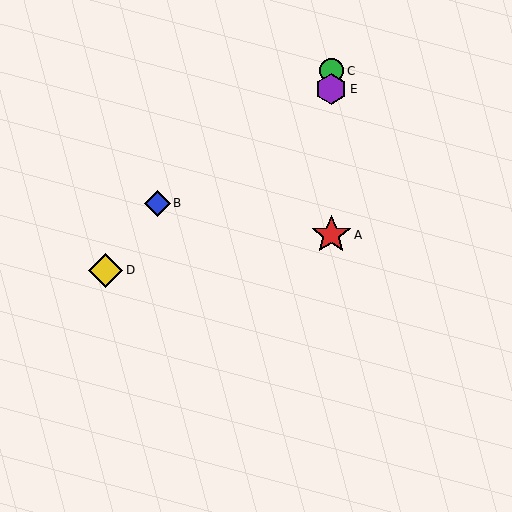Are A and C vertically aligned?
Yes, both are at x≈331.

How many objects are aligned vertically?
3 objects (A, C, E) are aligned vertically.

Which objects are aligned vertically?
Objects A, C, E are aligned vertically.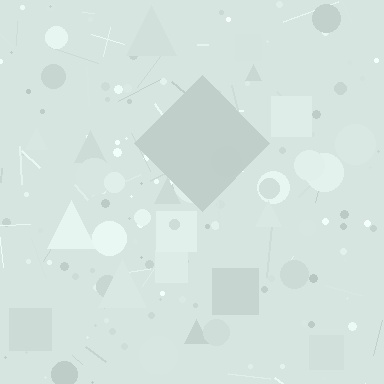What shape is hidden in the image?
A diamond is hidden in the image.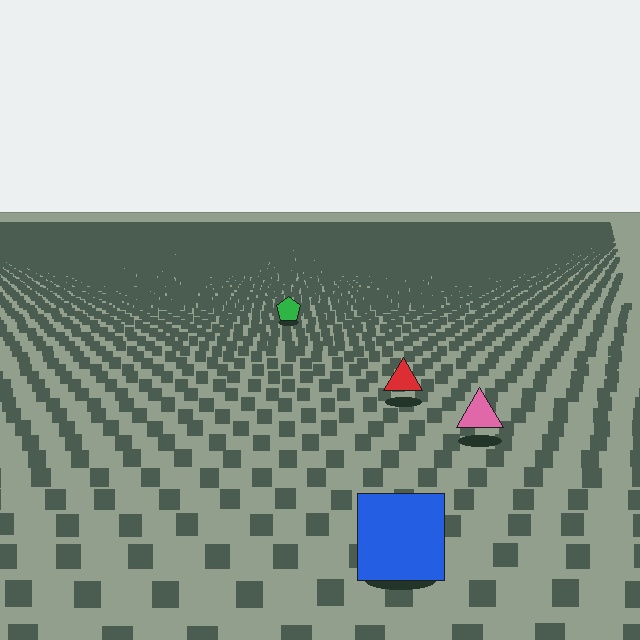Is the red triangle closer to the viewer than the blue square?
No. The blue square is closer — you can tell from the texture gradient: the ground texture is coarser near it.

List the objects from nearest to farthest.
From nearest to farthest: the blue square, the pink triangle, the red triangle, the green pentagon.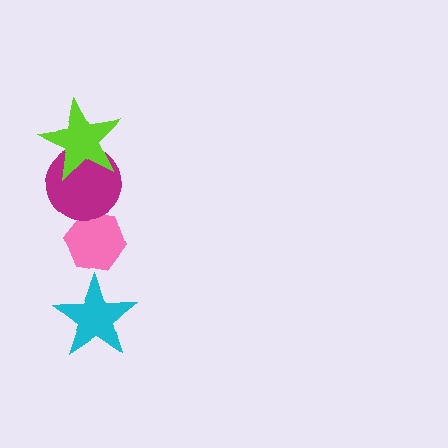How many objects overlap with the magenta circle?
2 objects overlap with the magenta circle.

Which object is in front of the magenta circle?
The lime star is in front of the magenta circle.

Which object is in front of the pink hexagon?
The magenta circle is in front of the pink hexagon.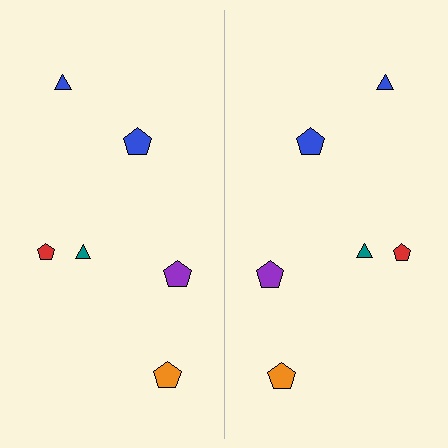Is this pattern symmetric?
Yes, this pattern has bilateral (reflection) symmetry.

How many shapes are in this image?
There are 12 shapes in this image.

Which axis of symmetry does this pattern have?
The pattern has a vertical axis of symmetry running through the center of the image.